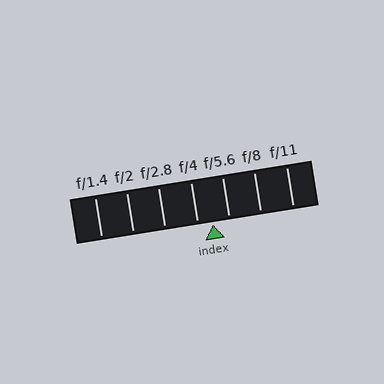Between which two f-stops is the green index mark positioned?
The index mark is between f/4 and f/5.6.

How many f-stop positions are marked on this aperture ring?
There are 7 f-stop positions marked.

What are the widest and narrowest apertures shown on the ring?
The widest aperture shown is f/1.4 and the narrowest is f/11.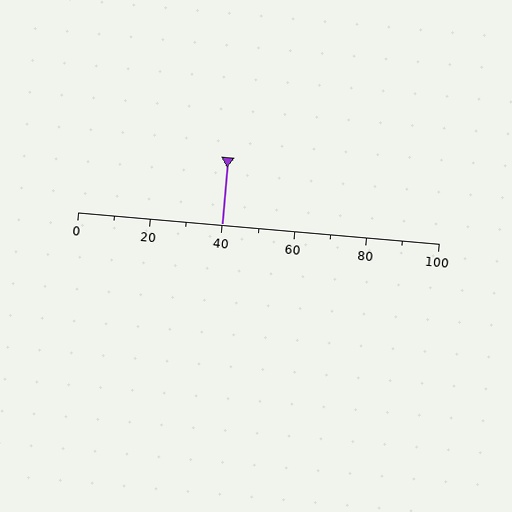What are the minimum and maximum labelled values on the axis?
The axis runs from 0 to 100.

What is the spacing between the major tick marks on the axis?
The major ticks are spaced 20 apart.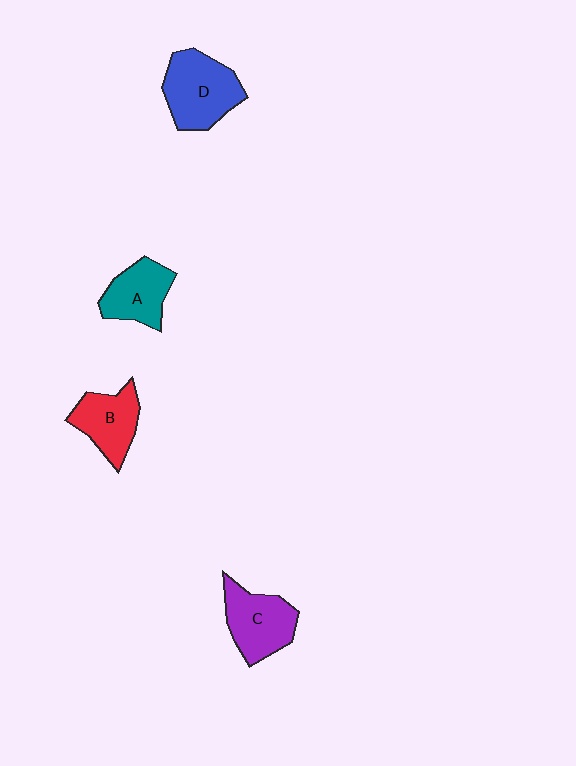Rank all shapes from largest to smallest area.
From largest to smallest: D (blue), C (purple), B (red), A (teal).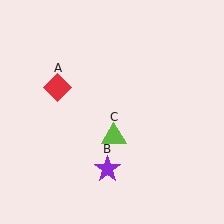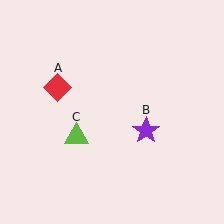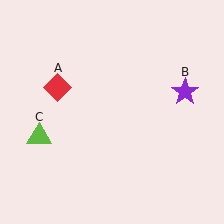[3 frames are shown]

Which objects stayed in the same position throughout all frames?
Red diamond (object A) remained stationary.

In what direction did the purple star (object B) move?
The purple star (object B) moved up and to the right.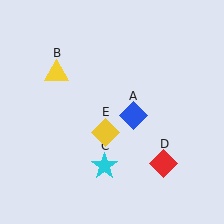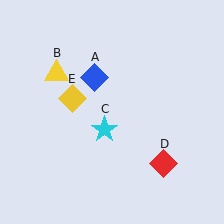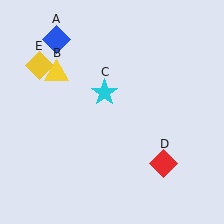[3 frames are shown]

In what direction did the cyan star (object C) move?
The cyan star (object C) moved up.